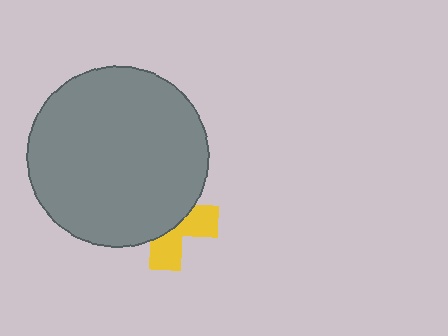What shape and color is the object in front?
The object in front is a gray circle.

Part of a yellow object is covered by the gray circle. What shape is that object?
It is a cross.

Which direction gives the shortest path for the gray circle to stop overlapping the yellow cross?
Moving toward the upper-left gives the shortest separation.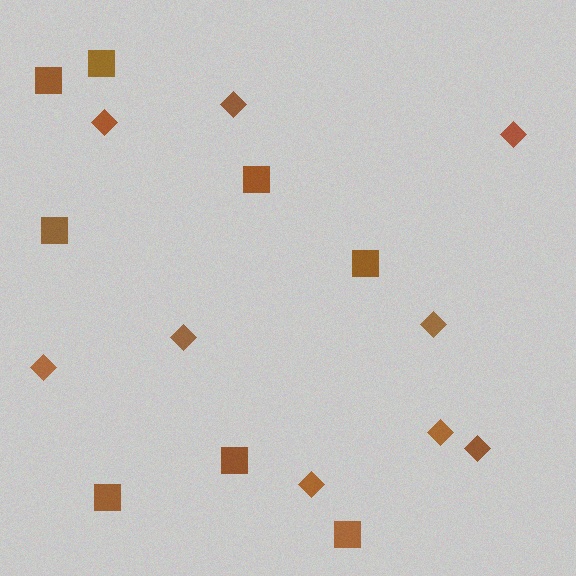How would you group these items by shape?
There are 2 groups: one group of diamonds (9) and one group of squares (8).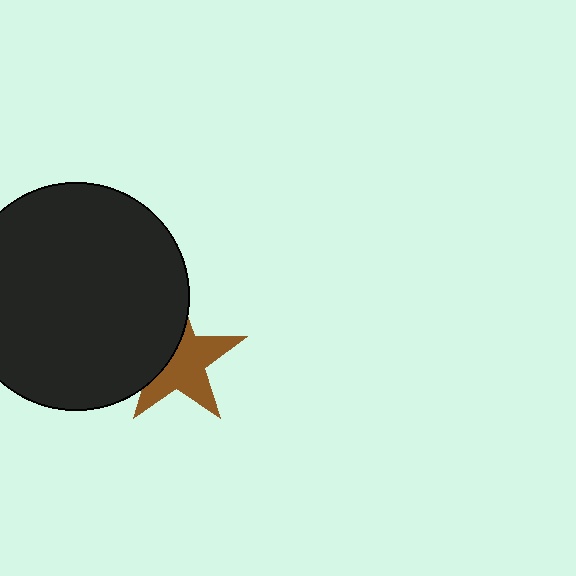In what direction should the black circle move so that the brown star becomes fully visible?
The black circle should move left. That is the shortest direction to clear the overlap and leave the brown star fully visible.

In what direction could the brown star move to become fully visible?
The brown star could move right. That would shift it out from behind the black circle entirely.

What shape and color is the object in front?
The object in front is a black circle.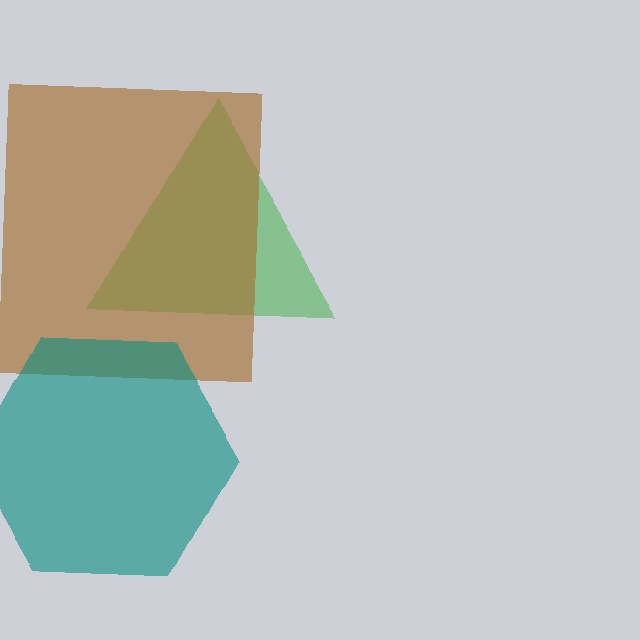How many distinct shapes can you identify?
There are 3 distinct shapes: a green triangle, a brown square, a teal hexagon.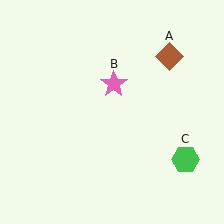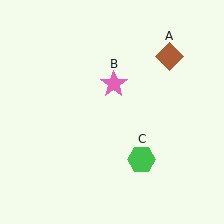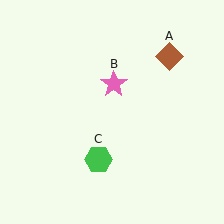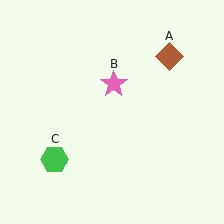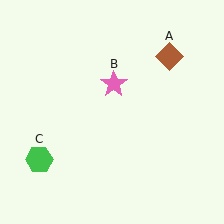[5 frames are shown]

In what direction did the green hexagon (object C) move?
The green hexagon (object C) moved left.